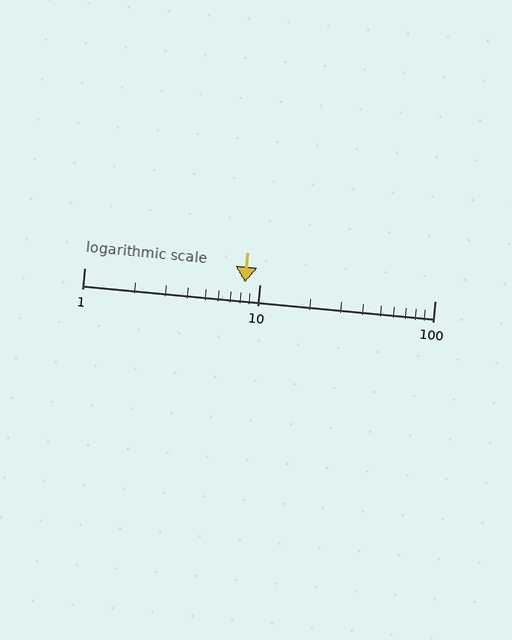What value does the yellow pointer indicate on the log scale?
The pointer indicates approximately 8.3.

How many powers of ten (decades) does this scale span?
The scale spans 2 decades, from 1 to 100.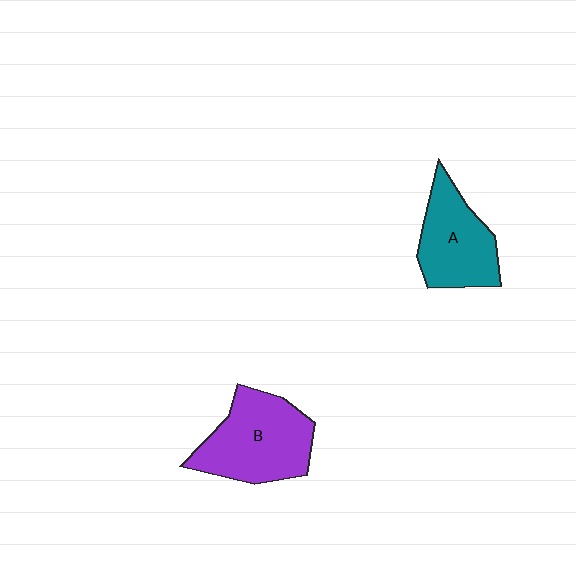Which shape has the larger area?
Shape B (purple).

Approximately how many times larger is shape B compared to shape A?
Approximately 1.2 times.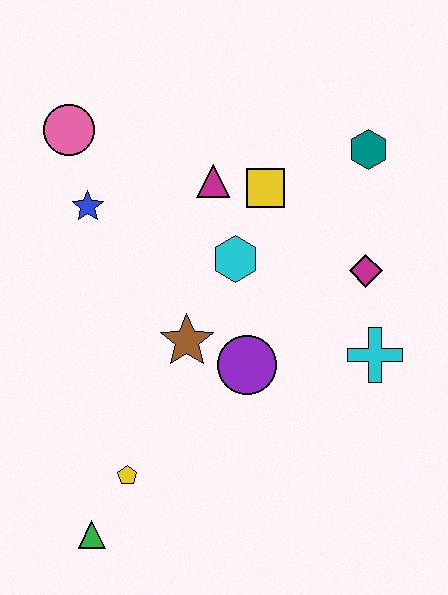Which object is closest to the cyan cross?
The magenta diamond is closest to the cyan cross.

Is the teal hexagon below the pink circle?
Yes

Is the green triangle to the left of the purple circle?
Yes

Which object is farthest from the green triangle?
The teal hexagon is farthest from the green triangle.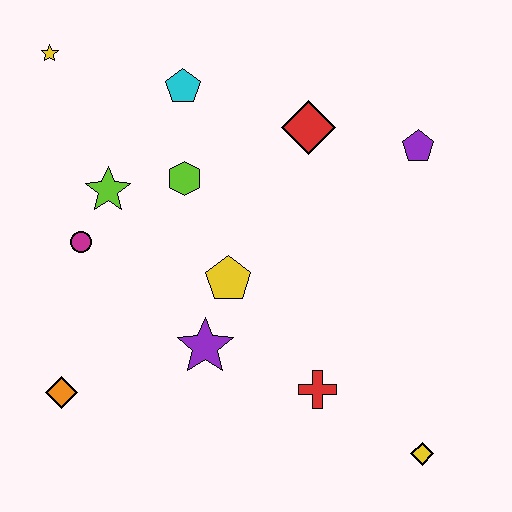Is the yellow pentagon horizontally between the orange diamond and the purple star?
No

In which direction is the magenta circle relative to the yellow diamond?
The magenta circle is to the left of the yellow diamond.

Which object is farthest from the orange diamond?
The purple pentagon is farthest from the orange diamond.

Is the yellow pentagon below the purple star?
No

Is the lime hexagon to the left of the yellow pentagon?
Yes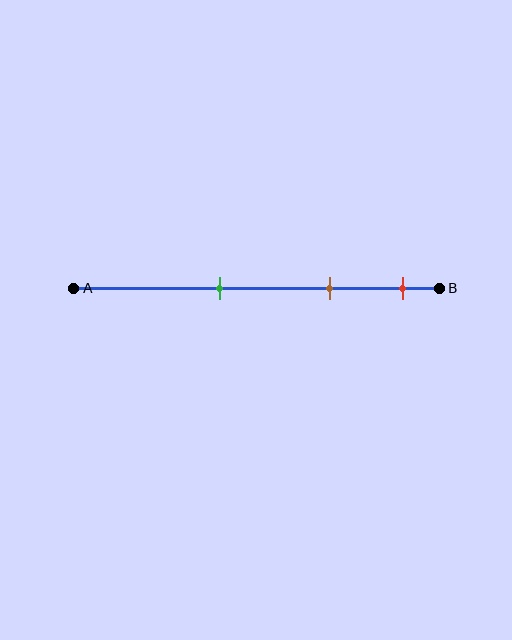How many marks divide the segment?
There are 3 marks dividing the segment.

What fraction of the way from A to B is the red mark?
The red mark is approximately 90% (0.9) of the way from A to B.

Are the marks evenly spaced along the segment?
Yes, the marks are approximately evenly spaced.